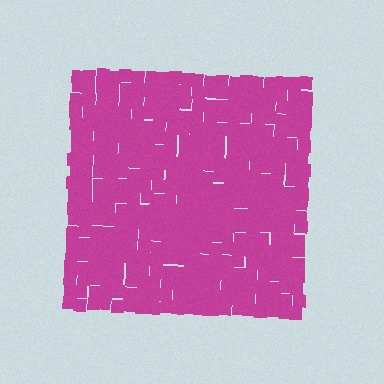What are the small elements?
The small elements are squares.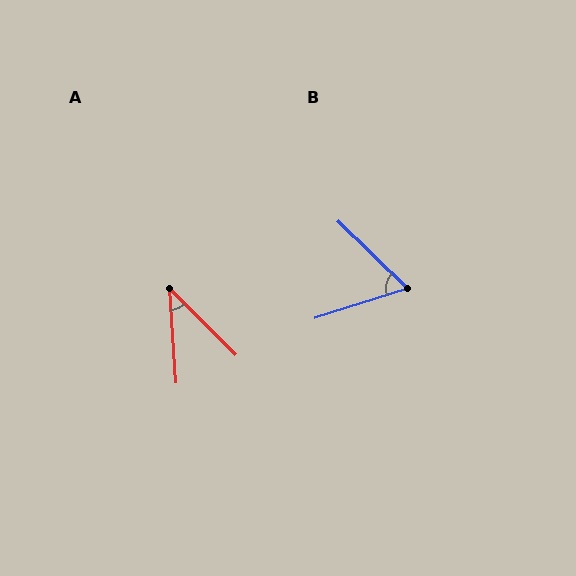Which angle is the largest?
B, at approximately 62 degrees.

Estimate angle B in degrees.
Approximately 62 degrees.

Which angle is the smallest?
A, at approximately 41 degrees.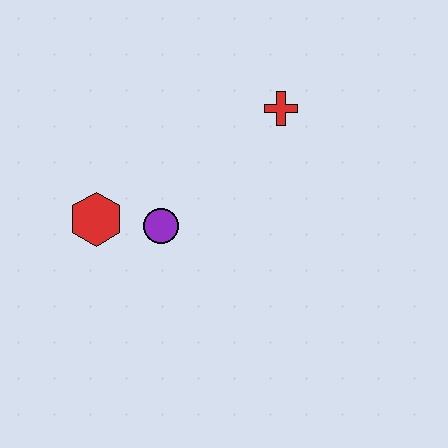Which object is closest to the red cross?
The purple circle is closest to the red cross.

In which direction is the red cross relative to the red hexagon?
The red cross is to the right of the red hexagon.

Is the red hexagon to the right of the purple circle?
No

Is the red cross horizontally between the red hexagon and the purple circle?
No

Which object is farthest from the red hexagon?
The red cross is farthest from the red hexagon.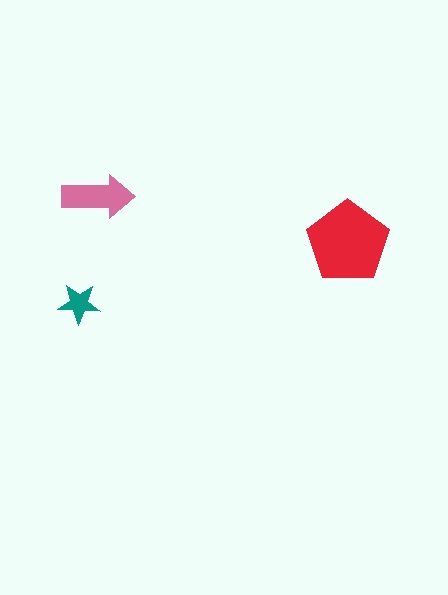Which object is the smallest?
The teal star.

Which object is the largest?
The red pentagon.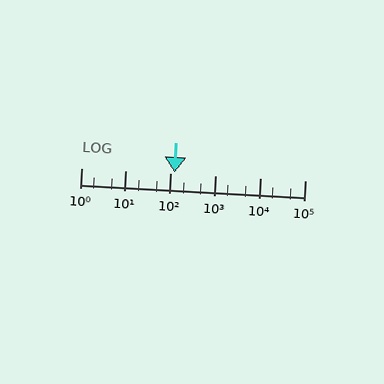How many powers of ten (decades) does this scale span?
The scale spans 5 decades, from 1 to 100000.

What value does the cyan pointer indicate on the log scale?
The pointer indicates approximately 120.